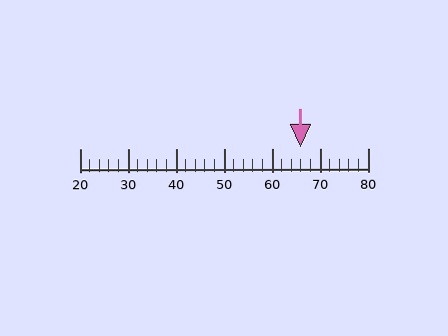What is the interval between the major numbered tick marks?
The major tick marks are spaced 10 units apart.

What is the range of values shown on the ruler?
The ruler shows values from 20 to 80.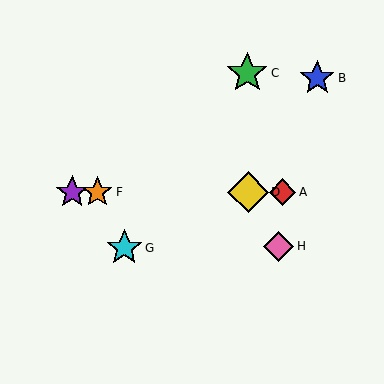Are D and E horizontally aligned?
Yes, both are at y≈192.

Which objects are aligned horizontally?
Objects A, D, E, F are aligned horizontally.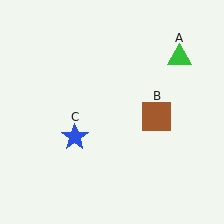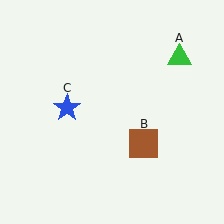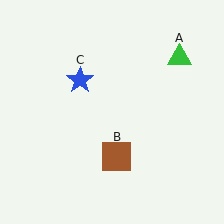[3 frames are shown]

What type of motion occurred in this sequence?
The brown square (object B), blue star (object C) rotated clockwise around the center of the scene.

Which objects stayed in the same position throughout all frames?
Green triangle (object A) remained stationary.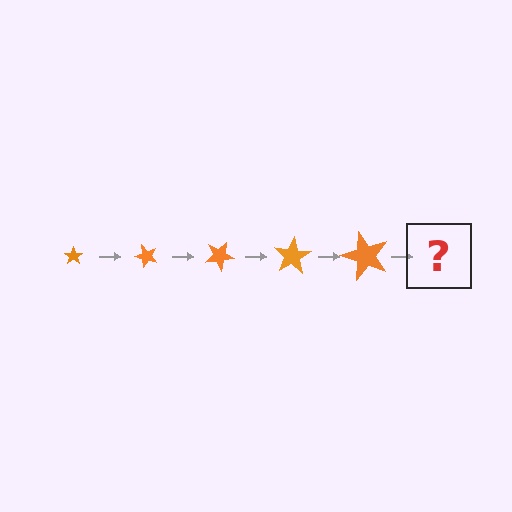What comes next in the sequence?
The next element should be a star, larger than the previous one and rotated 250 degrees from the start.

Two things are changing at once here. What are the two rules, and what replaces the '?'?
The two rules are that the star grows larger each step and it rotates 50 degrees each step. The '?' should be a star, larger than the previous one and rotated 250 degrees from the start.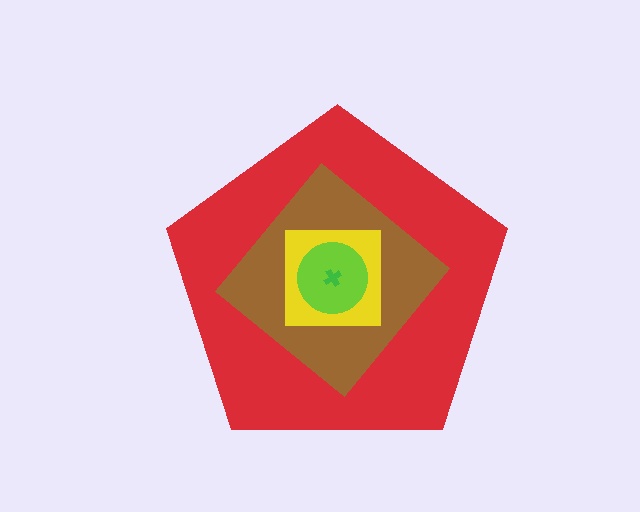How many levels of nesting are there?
5.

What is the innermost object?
The green cross.